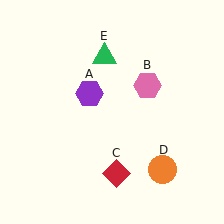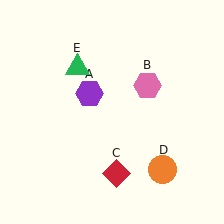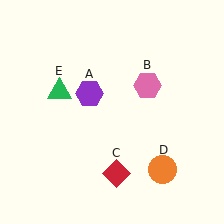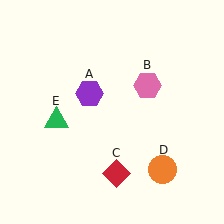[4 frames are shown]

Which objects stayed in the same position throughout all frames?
Purple hexagon (object A) and pink hexagon (object B) and red diamond (object C) and orange circle (object D) remained stationary.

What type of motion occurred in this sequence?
The green triangle (object E) rotated counterclockwise around the center of the scene.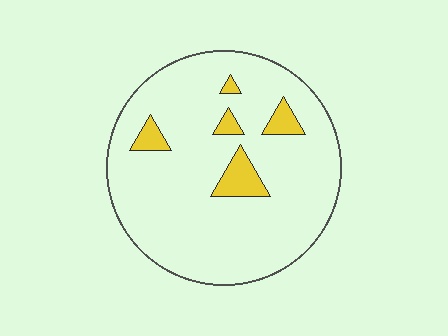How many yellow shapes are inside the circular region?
5.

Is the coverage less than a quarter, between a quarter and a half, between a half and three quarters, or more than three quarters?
Less than a quarter.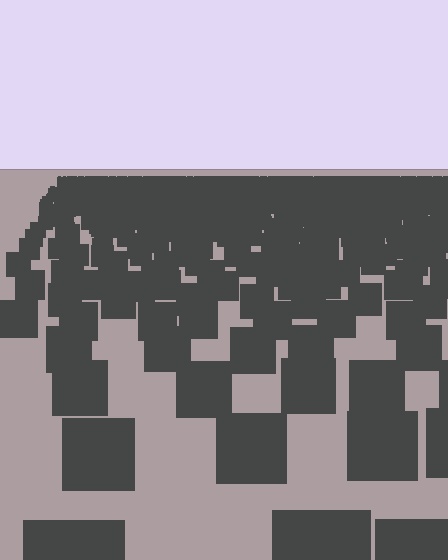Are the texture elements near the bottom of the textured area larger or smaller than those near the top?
Larger. Near the bottom, elements are closer to the viewer and appear at a bigger on-screen size.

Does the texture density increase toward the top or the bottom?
Density increases toward the top.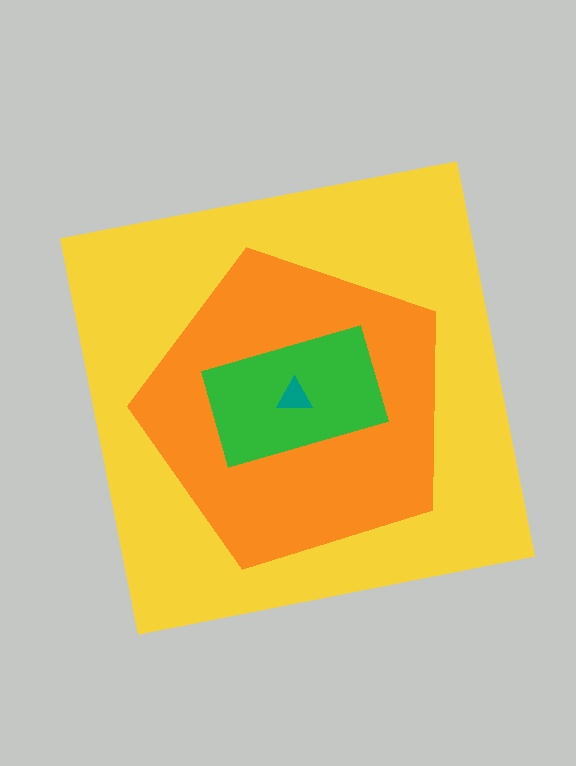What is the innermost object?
The teal triangle.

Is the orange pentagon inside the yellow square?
Yes.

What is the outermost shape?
The yellow square.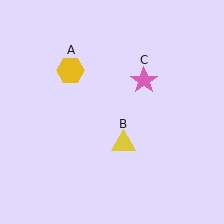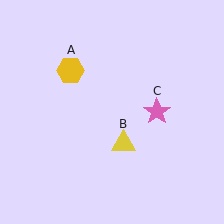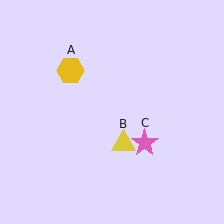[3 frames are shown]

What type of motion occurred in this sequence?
The pink star (object C) rotated clockwise around the center of the scene.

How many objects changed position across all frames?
1 object changed position: pink star (object C).